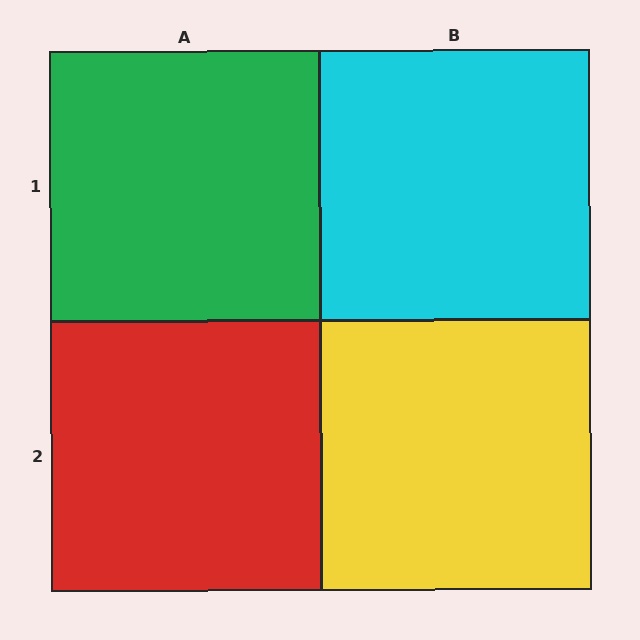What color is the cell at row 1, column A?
Green.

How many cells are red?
1 cell is red.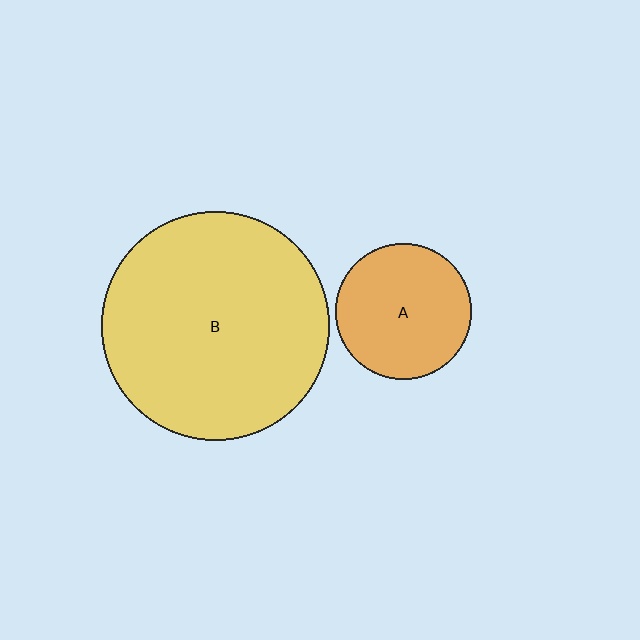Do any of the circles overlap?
No, none of the circles overlap.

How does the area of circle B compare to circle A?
Approximately 2.8 times.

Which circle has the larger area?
Circle B (yellow).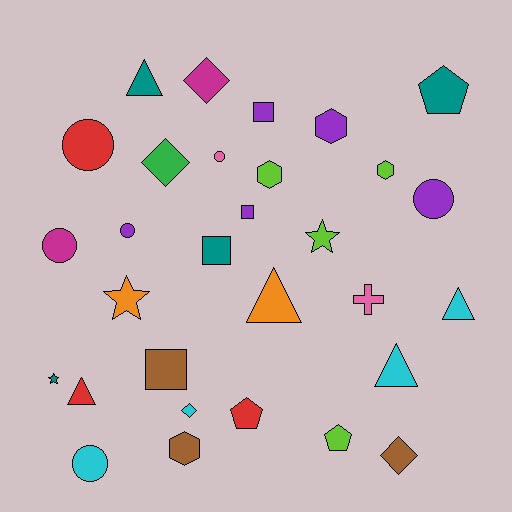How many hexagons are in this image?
There are 4 hexagons.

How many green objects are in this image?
There is 1 green object.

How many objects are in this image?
There are 30 objects.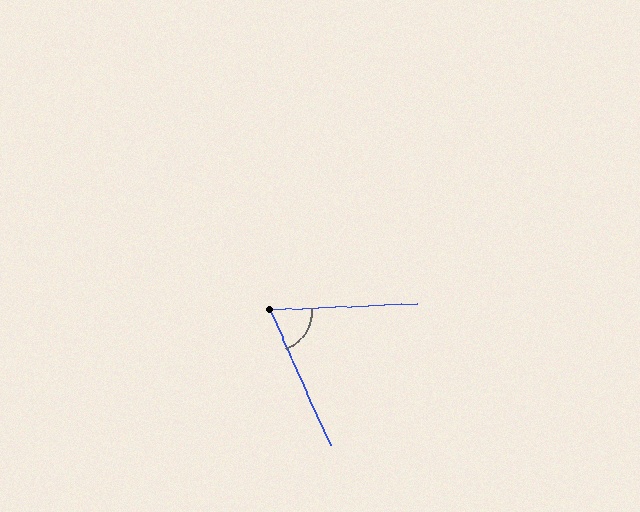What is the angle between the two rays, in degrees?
Approximately 68 degrees.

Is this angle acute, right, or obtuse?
It is acute.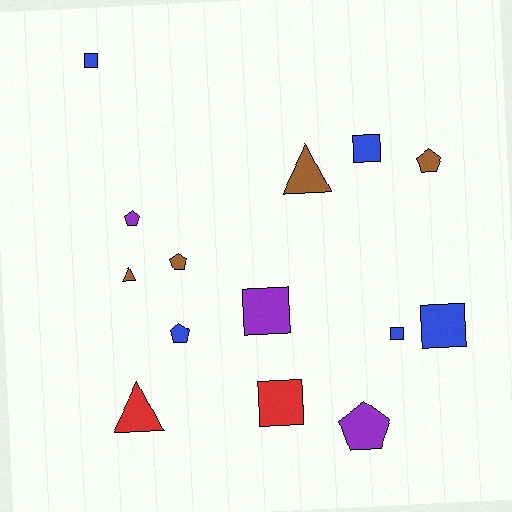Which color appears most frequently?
Blue, with 5 objects.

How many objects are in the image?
There are 14 objects.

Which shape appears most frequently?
Square, with 6 objects.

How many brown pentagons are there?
There are 2 brown pentagons.